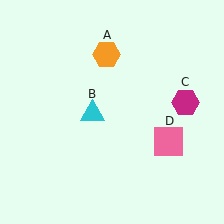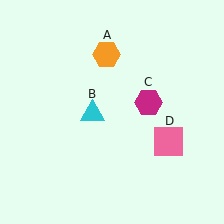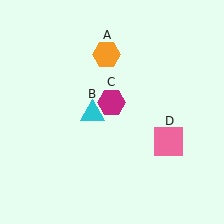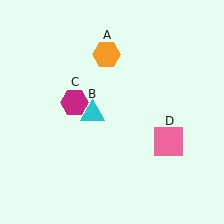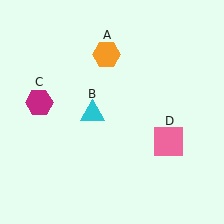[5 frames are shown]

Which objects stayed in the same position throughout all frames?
Orange hexagon (object A) and cyan triangle (object B) and pink square (object D) remained stationary.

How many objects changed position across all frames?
1 object changed position: magenta hexagon (object C).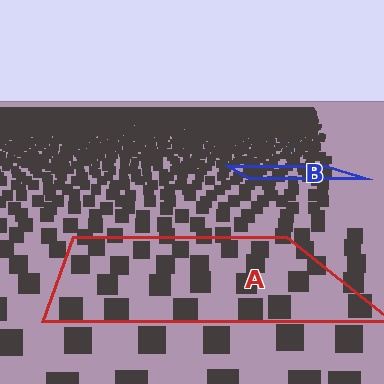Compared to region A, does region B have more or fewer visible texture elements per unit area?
Region B has more texture elements per unit area — they are packed more densely because it is farther away.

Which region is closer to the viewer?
Region A is closer. The texture elements there are larger and more spread out.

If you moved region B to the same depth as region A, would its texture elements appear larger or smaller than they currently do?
They would appear larger. At a closer depth, the same texture elements are projected at a bigger on-screen size.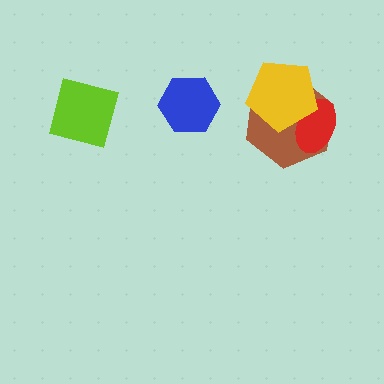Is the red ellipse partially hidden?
Yes, it is partially covered by another shape.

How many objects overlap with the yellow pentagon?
2 objects overlap with the yellow pentagon.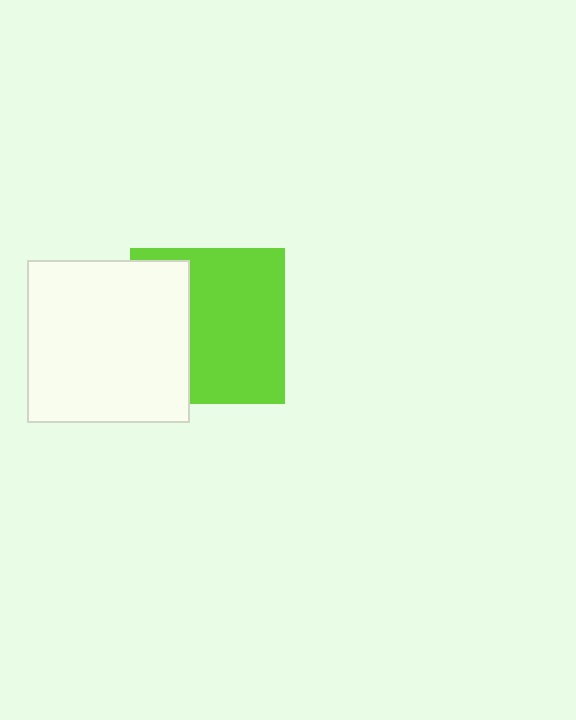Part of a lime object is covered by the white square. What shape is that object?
It is a square.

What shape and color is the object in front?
The object in front is a white square.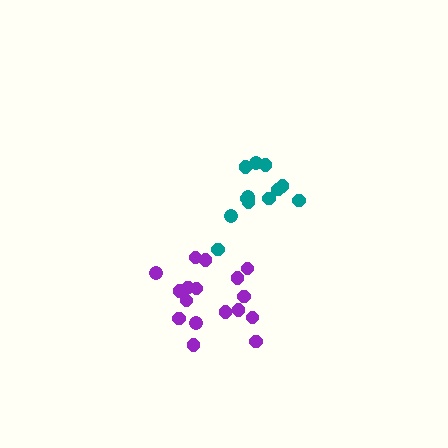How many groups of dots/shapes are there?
There are 2 groups.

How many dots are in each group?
Group 1: 17 dots, Group 2: 12 dots (29 total).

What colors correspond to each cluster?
The clusters are colored: purple, teal.